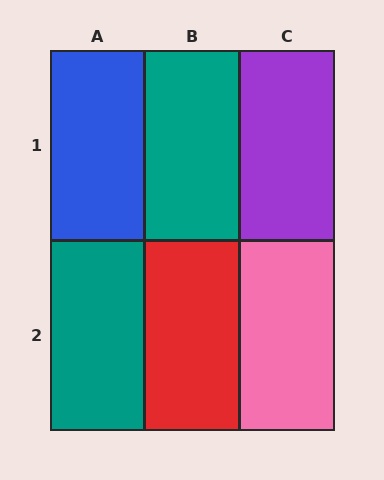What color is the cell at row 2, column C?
Pink.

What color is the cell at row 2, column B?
Red.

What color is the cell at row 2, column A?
Teal.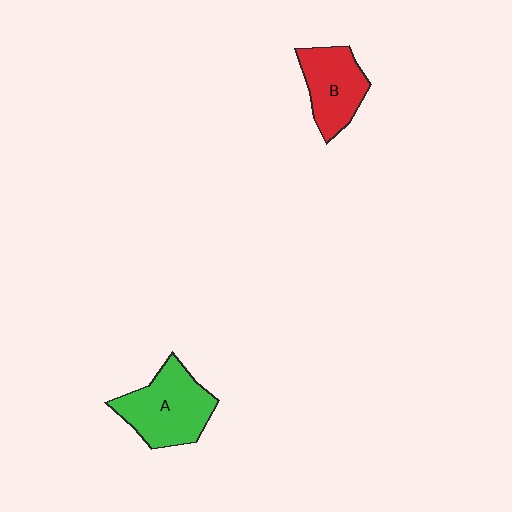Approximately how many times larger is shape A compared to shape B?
Approximately 1.3 times.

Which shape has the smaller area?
Shape B (red).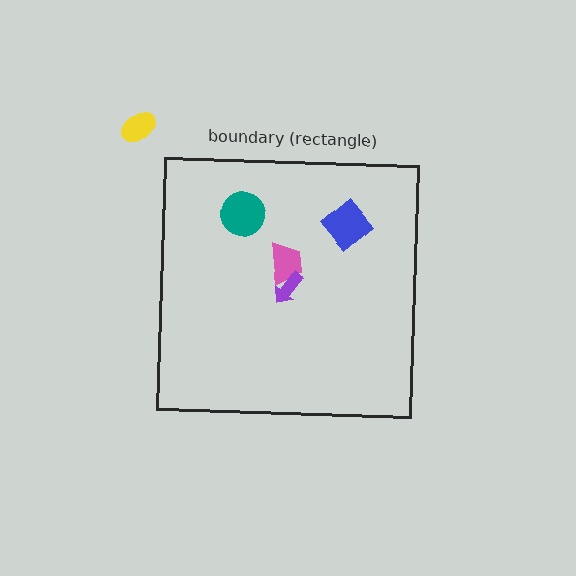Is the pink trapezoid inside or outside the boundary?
Inside.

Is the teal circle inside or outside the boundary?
Inside.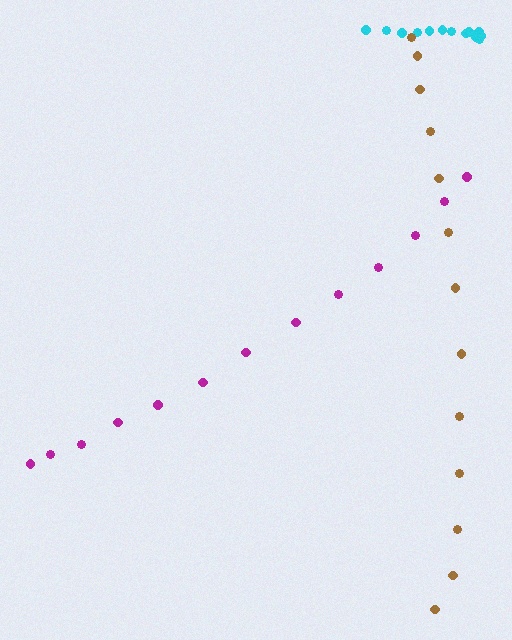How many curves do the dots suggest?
There are 3 distinct paths.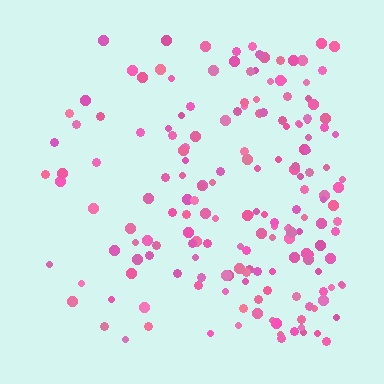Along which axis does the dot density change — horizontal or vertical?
Horizontal.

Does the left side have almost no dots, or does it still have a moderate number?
Still a moderate number, just noticeably fewer than the right.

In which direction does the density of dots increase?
From left to right, with the right side densest.